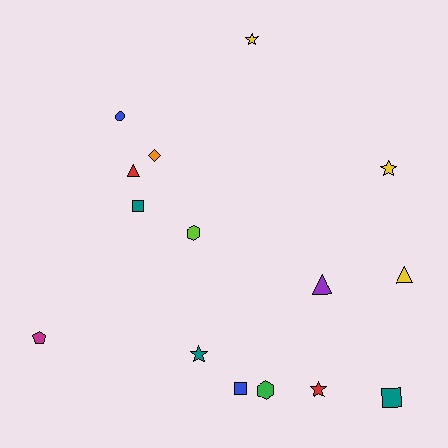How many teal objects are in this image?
There are 3 teal objects.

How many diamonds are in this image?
There is 1 diamond.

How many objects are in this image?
There are 15 objects.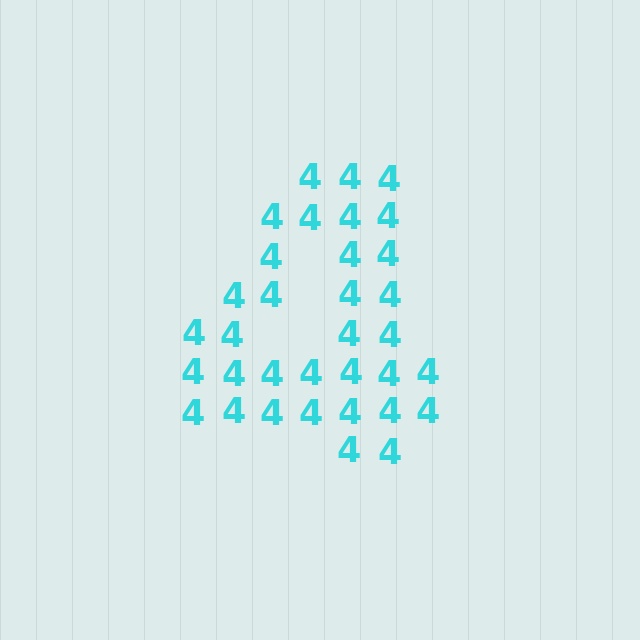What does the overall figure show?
The overall figure shows the digit 4.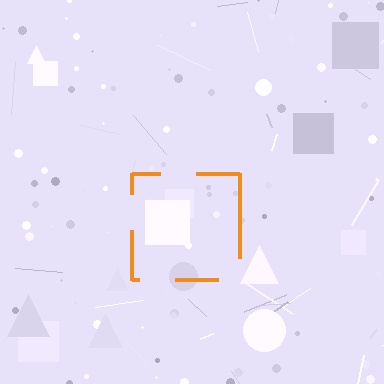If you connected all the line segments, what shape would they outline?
They would outline a square.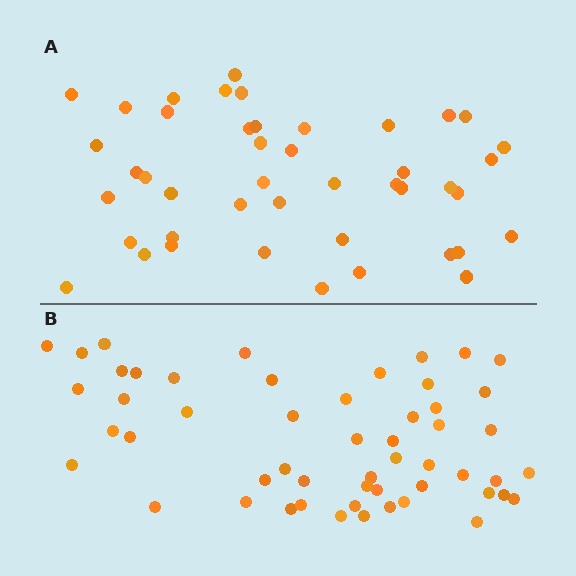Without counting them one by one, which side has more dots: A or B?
Region B (the bottom region) has more dots.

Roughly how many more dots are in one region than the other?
Region B has roughly 8 or so more dots than region A.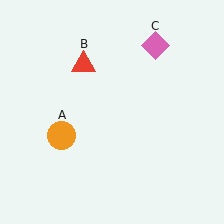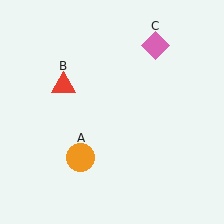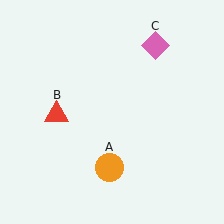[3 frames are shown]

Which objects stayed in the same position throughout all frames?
Pink diamond (object C) remained stationary.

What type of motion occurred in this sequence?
The orange circle (object A), red triangle (object B) rotated counterclockwise around the center of the scene.